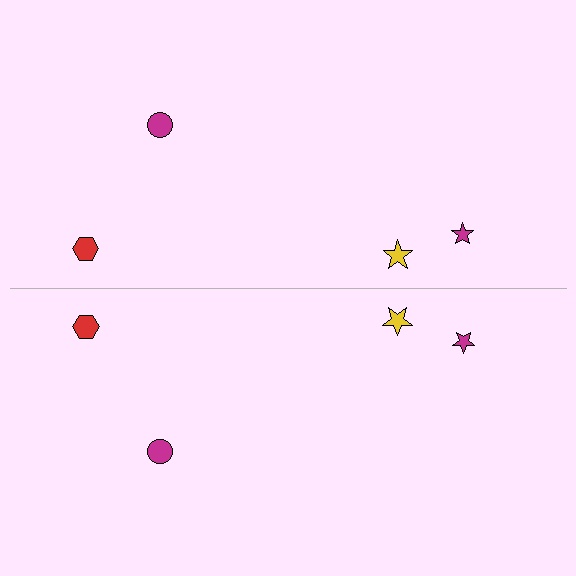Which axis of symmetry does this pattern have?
The pattern has a horizontal axis of symmetry running through the center of the image.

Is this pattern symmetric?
Yes, this pattern has bilateral (reflection) symmetry.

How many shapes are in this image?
There are 8 shapes in this image.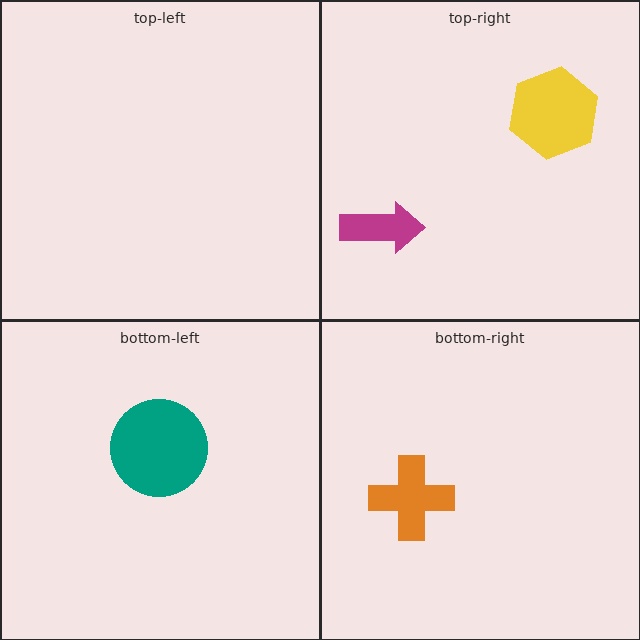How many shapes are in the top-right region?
2.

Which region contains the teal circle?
The bottom-left region.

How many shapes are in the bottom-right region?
1.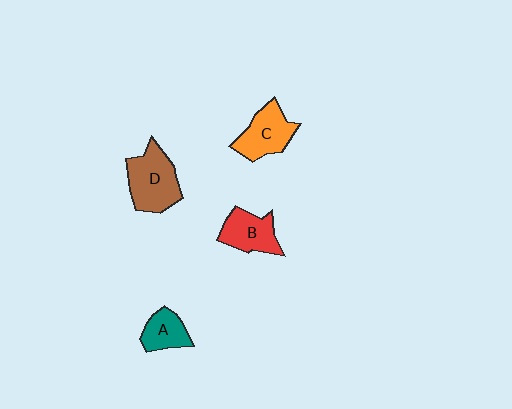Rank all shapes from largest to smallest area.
From largest to smallest: D (brown), C (orange), B (red), A (teal).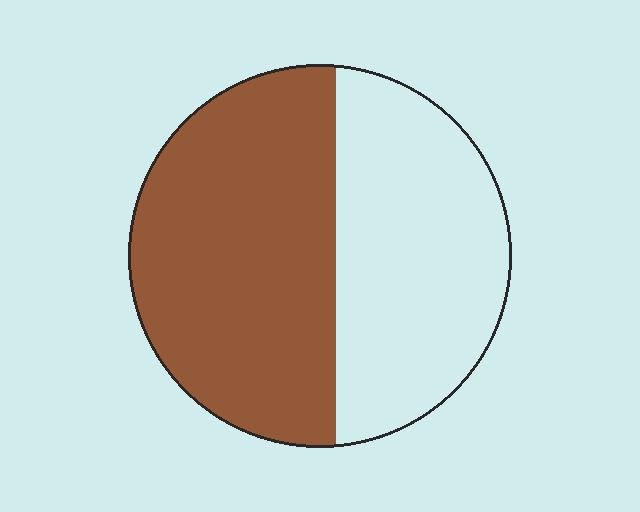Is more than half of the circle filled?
Yes.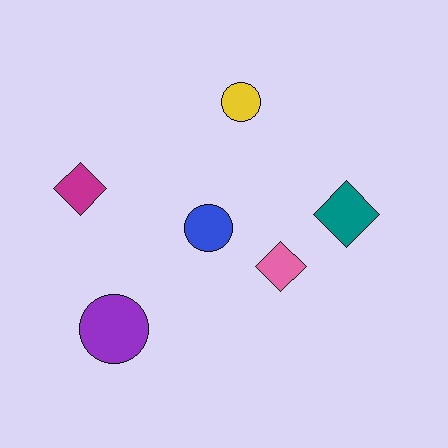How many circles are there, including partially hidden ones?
There are 3 circles.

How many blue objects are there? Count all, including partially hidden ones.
There is 1 blue object.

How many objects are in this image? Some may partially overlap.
There are 6 objects.